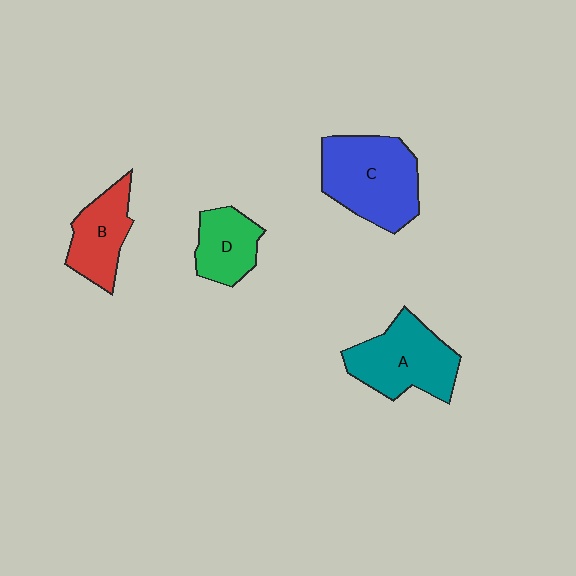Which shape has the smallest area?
Shape D (green).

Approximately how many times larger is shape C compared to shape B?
Approximately 1.6 times.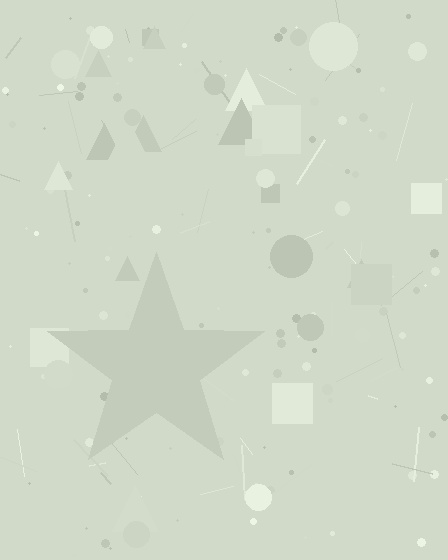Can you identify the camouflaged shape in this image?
The camouflaged shape is a star.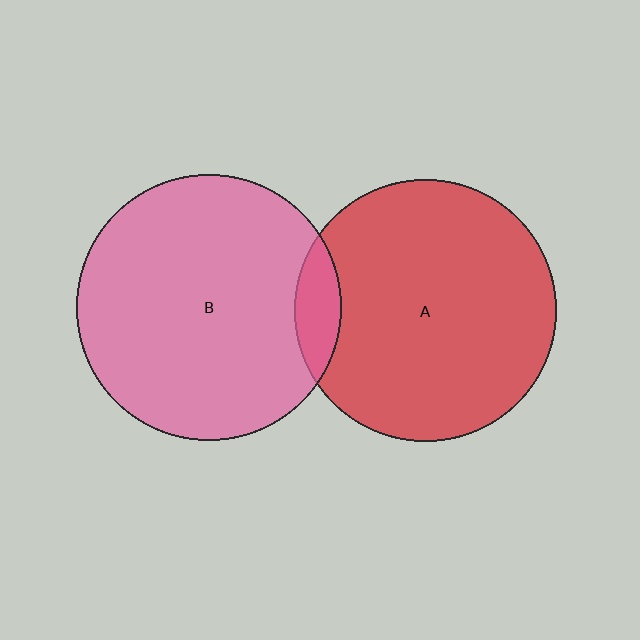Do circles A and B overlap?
Yes.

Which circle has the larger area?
Circle B (pink).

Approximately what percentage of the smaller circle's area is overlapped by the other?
Approximately 10%.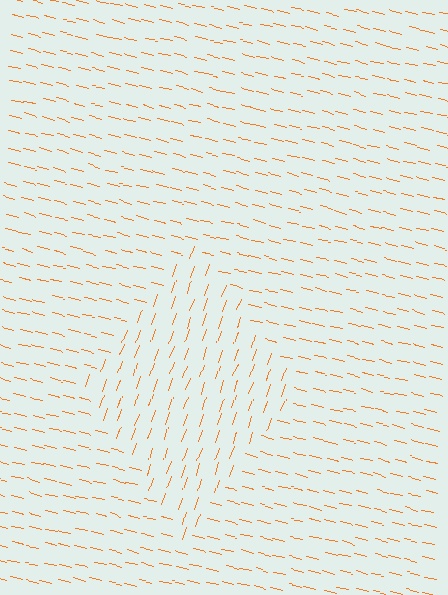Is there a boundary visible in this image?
Yes, there is a texture boundary formed by a change in line orientation.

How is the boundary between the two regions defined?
The boundary is defined purely by a change in line orientation (approximately 84 degrees difference). All lines are the same color and thickness.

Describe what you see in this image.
The image is filled with small orange line segments. A diamond region in the image has lines oriented differently from the surrounding lines, creating a visible texture boundary.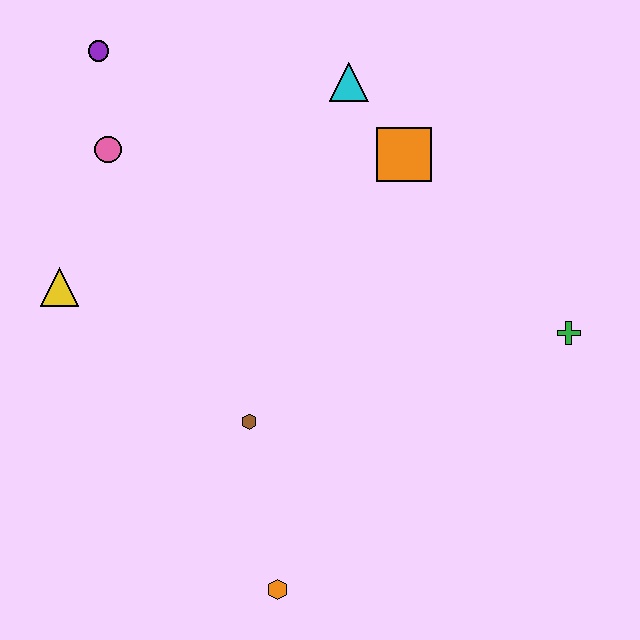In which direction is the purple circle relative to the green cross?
The purple circle is to the left of the green cross.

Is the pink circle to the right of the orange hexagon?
No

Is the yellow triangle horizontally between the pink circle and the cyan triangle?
No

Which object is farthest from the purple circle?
The orange hexagon is farthest from the purple circle.